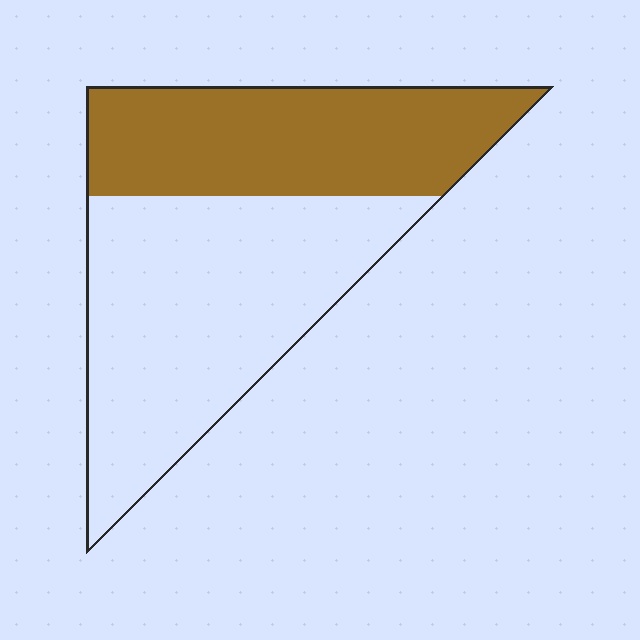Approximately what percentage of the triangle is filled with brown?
Approximately 40%.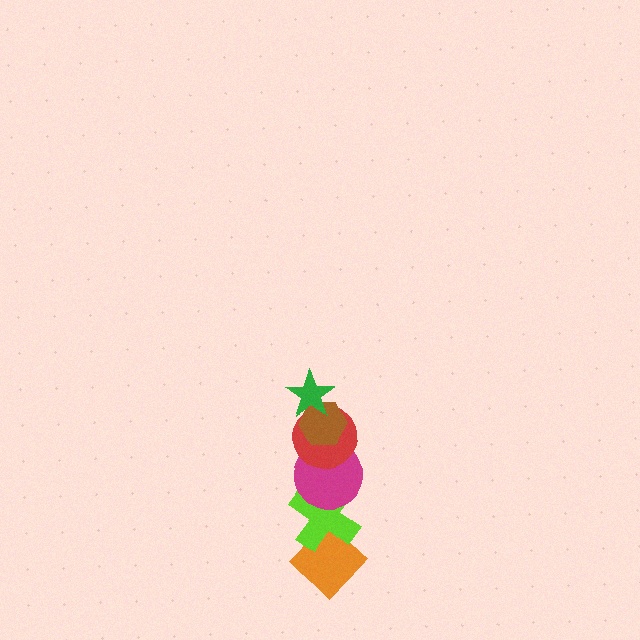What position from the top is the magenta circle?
The magenta circle is 4th from the top.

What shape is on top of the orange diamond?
The lime cross is on top of the orange diamond.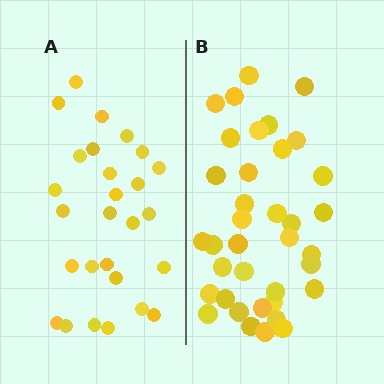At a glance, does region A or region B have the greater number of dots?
Region B (the right region) has more dots.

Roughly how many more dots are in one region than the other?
Region B has roughly 10 or so more dots than region A.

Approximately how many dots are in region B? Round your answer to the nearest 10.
About 40 dots. (The exact count is 37, which rounds to 40.)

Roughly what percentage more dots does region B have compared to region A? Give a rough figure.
About 35% more.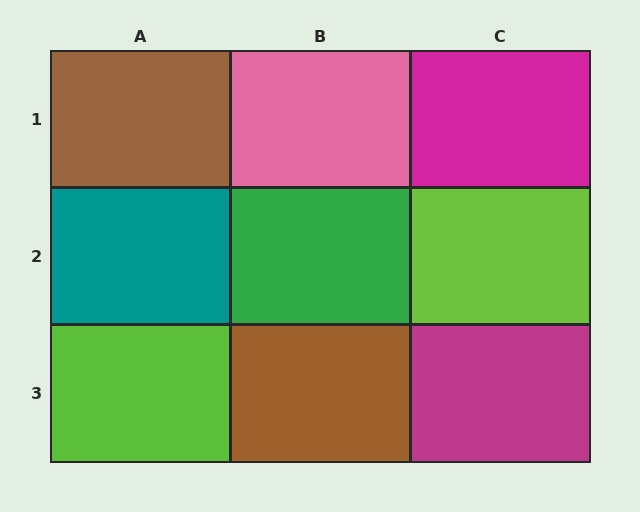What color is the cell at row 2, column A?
Teal.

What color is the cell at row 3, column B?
Brown.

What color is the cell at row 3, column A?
Lime.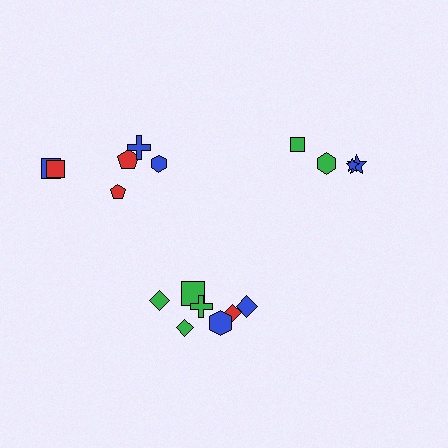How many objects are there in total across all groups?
There are 17 objects.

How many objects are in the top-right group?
There are 4 objects.